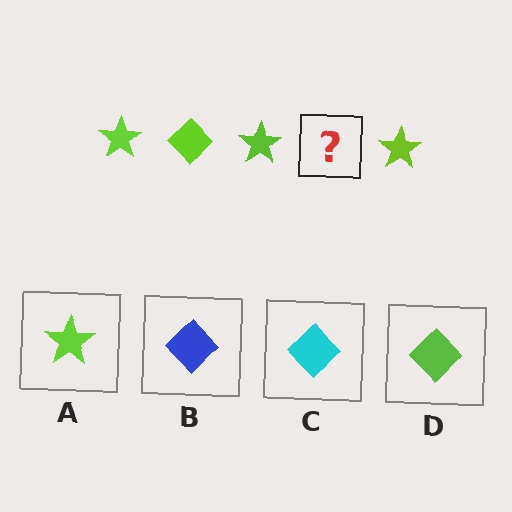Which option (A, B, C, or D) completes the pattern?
D.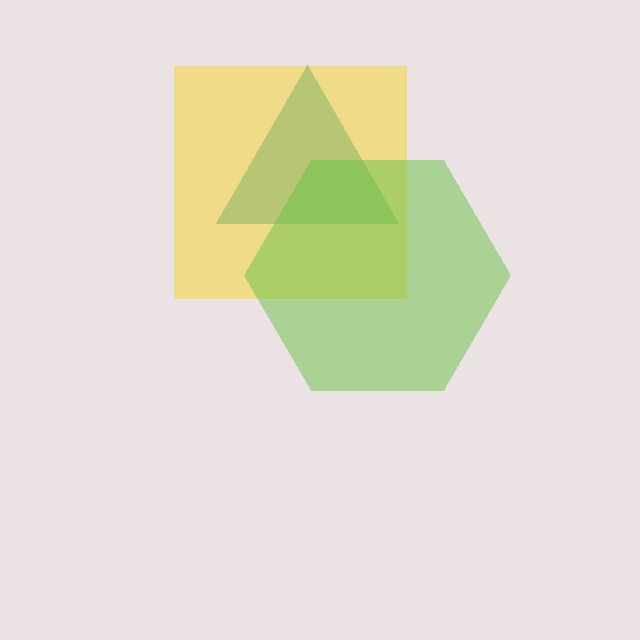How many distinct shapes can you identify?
There are 3 distinct shapes: a teal triangle, a yellow square, a lime hexagon.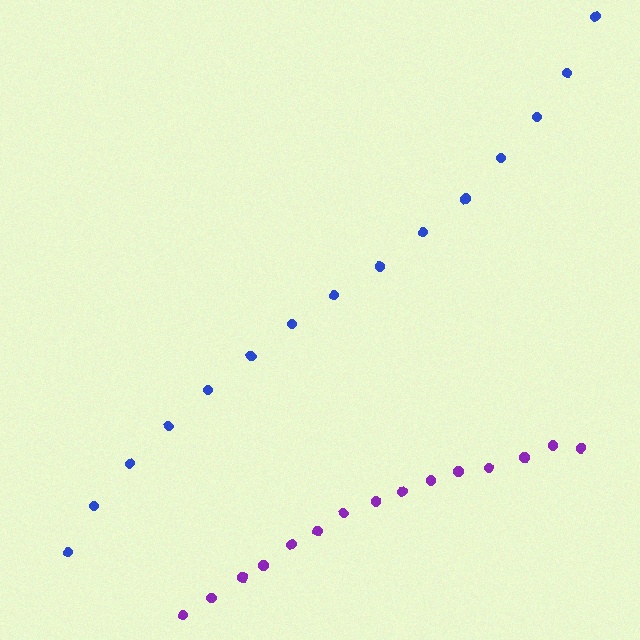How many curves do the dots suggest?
There are 2 distinct paths.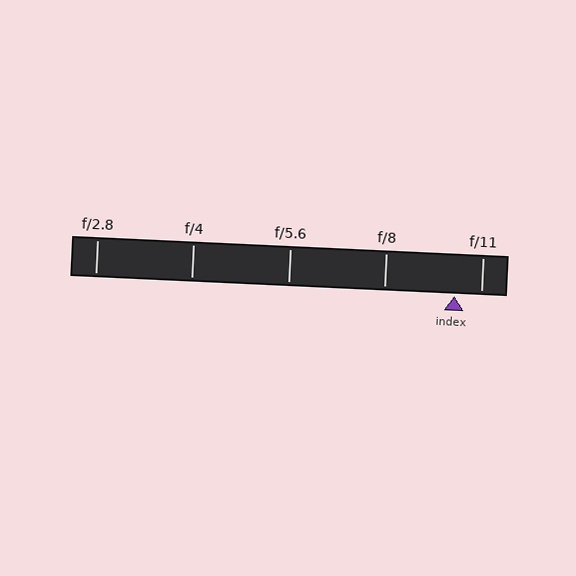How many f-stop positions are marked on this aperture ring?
There are 5 f-stop positions marked.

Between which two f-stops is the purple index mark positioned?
The index mark is between f/8 and f/11.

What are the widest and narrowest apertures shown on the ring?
The widest aperture shown is f/2.8 and the narrowest is f/11.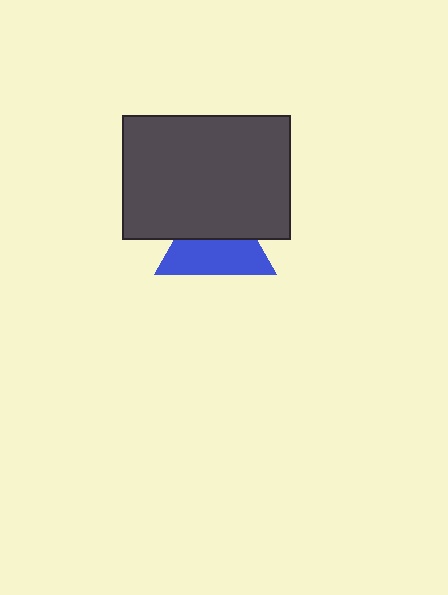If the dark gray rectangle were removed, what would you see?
You would see the complete blue triangle.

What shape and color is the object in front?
The object in front is a dark gray rectangle.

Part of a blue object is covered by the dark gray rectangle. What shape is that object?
It is a triangle.